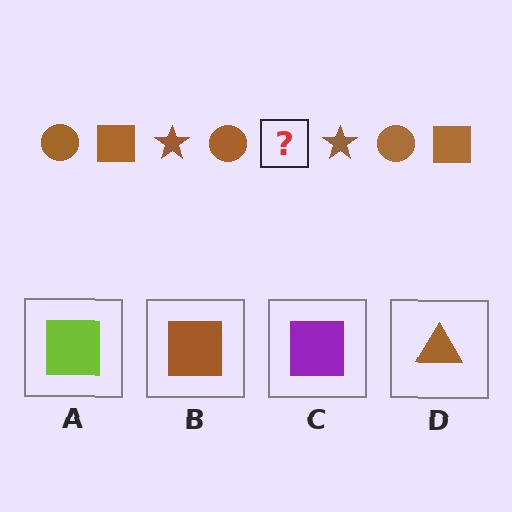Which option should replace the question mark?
Option B.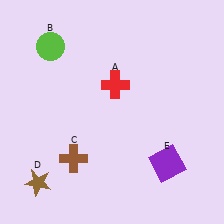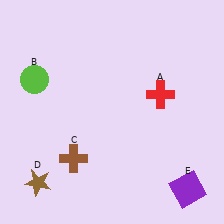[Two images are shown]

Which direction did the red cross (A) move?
The red cross (A) moved right.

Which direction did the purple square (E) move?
The purple square (E) moved down.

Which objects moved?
The objects that moved are: the red cross (A), the lime circle (B), the purple square (E).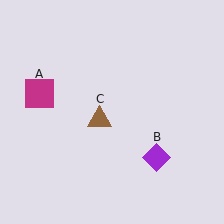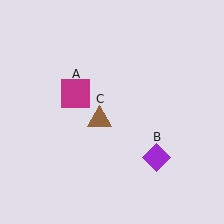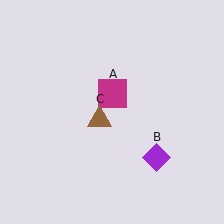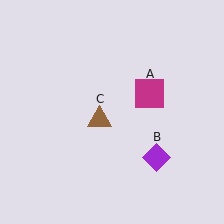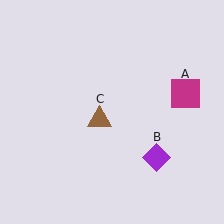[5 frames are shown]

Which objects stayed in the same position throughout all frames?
Purple diamond (object B) and brown triangle (object C) remained stationary.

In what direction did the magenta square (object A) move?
The magenta square (object A) moved right.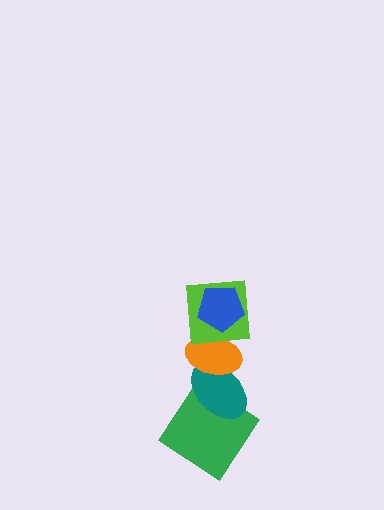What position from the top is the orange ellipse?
The orange ellipse is 3rd from the top.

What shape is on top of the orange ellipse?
The lime square is on top of the orange ellipse.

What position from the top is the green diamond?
The green diamond is 5th from the top.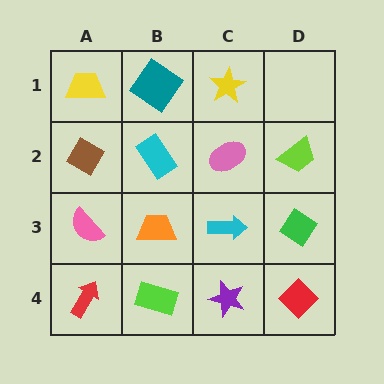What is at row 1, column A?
A yellow trapezoid.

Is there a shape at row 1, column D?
No, that cell is empty.